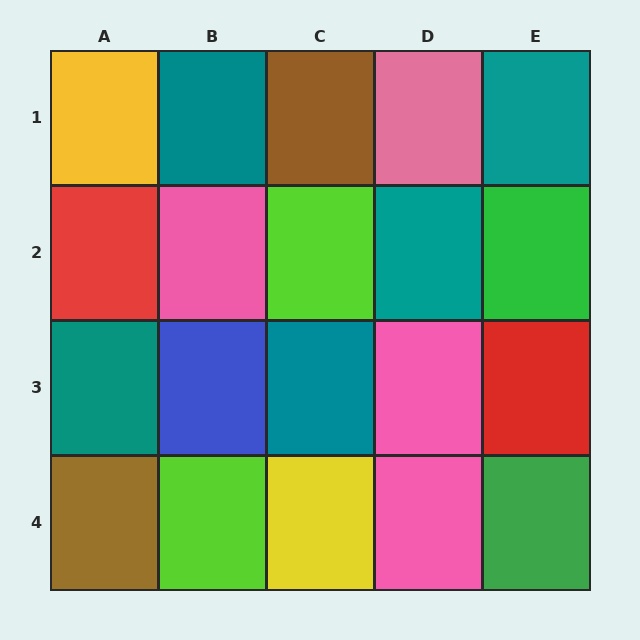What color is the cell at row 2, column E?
Green.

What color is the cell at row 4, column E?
Green.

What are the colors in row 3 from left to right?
Teal, blue, teal, pink, red.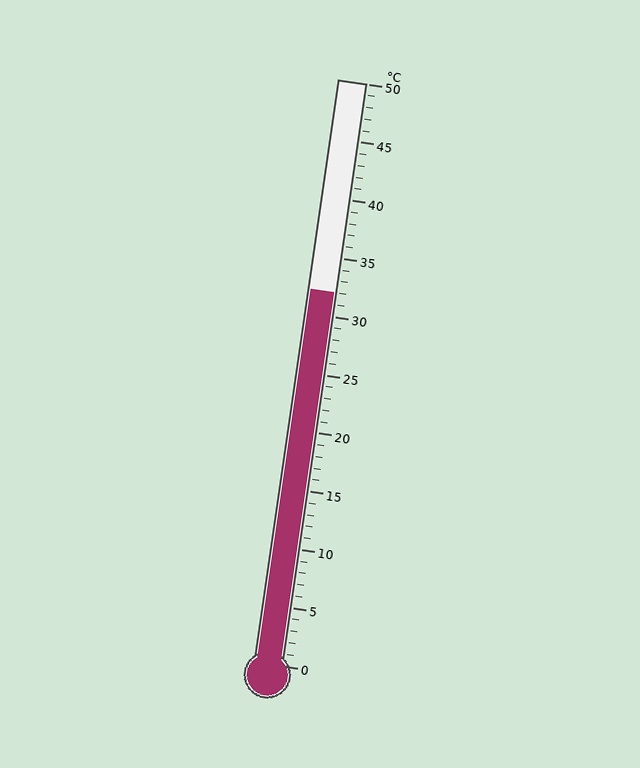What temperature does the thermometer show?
The thermometer shows approximately 32°C.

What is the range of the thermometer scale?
The thermometer scale ranges from 0°C to 50°C.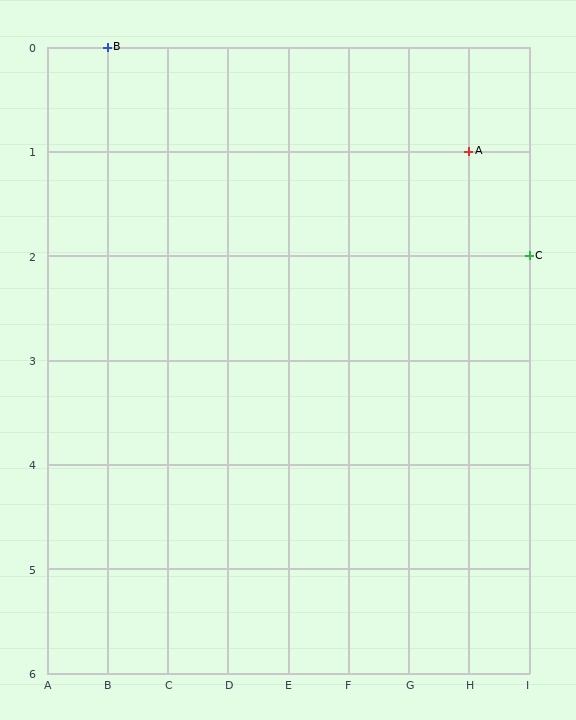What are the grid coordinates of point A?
Point A is at grid coordinates (H, 1).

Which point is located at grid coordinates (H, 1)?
Point A is at (H, 1).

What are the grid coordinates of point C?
Point C is at grid coordinates (I, 2).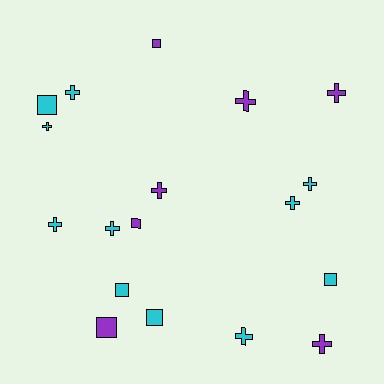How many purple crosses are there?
There are 4 purple crosses.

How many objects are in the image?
There are 18 objects.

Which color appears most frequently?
Cyan, with 11 objects.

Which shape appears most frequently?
Cross, with 11 objects.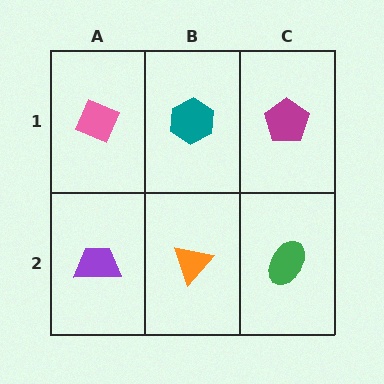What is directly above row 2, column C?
A magenta pentagon.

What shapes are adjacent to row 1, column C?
A green ellipse (row 2, column C), a teal hexagon (row 1, column B).